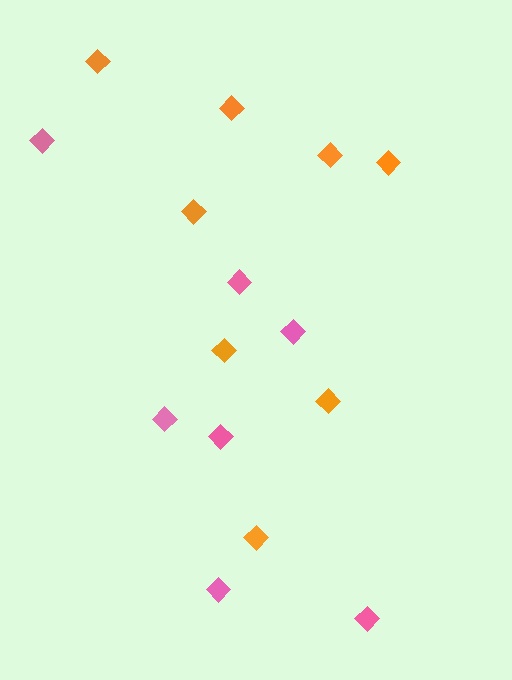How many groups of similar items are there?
There are 2 groups: one group of pink diamonds (7) and one group of orange diamonds (8).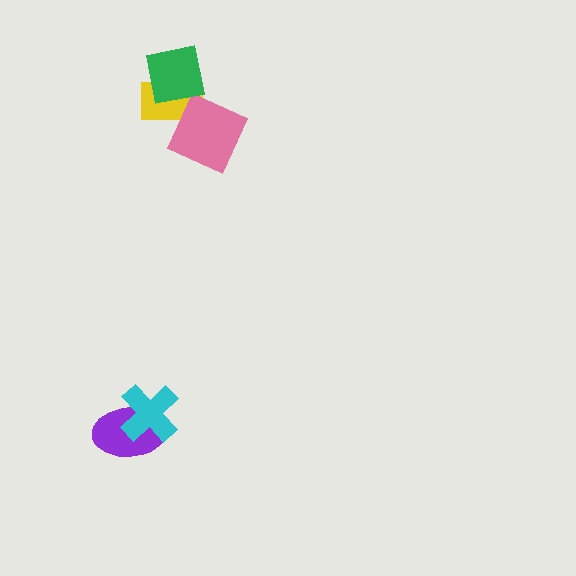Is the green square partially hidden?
No, no other shape covers it.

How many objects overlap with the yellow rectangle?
2 objects overlap with the yellow rectangle.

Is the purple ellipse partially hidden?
Yes, it is partially covered by another shape.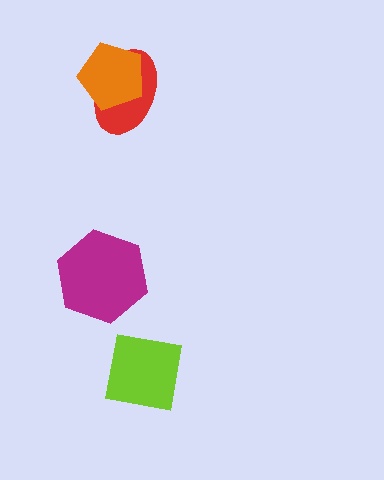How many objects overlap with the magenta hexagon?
0 objects overlap with the magenta hexagon.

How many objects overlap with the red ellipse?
1 object overlaps with the red ellipse.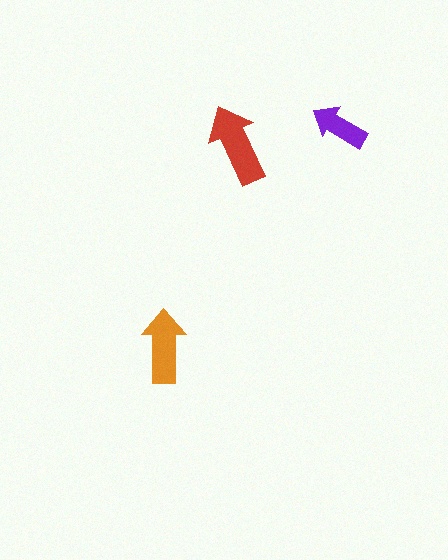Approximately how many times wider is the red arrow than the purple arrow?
About 1.5 times wider.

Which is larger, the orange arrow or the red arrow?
The red one.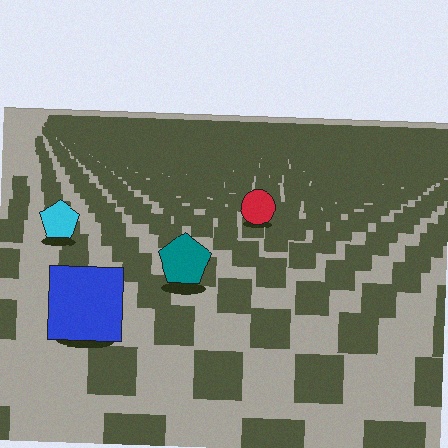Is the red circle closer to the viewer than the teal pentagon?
No. The teal pentagon is closer — you can tell from the texture gradient: the ground texture is coarser near it.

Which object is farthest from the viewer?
The red circle is farthest from the viewer. It appears smaller and the ground texture around it is denser.